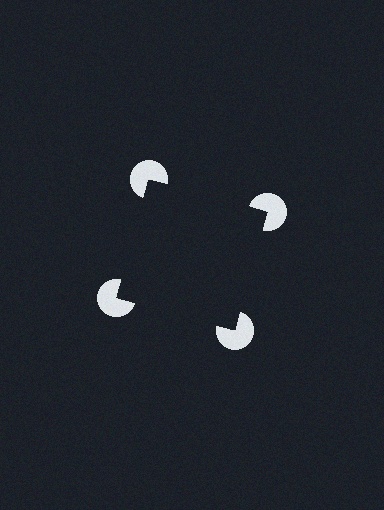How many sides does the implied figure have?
4 sides.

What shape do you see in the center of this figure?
An illusory square — its edges are inferred from the aligned wedge cuts in the pac-man discs, not physically drawn.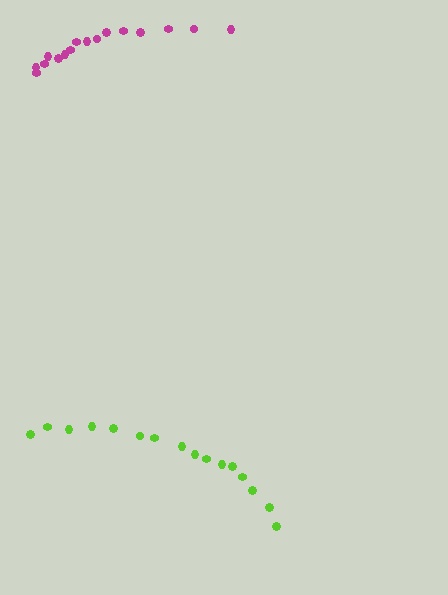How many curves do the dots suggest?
There are 2 distinct paths.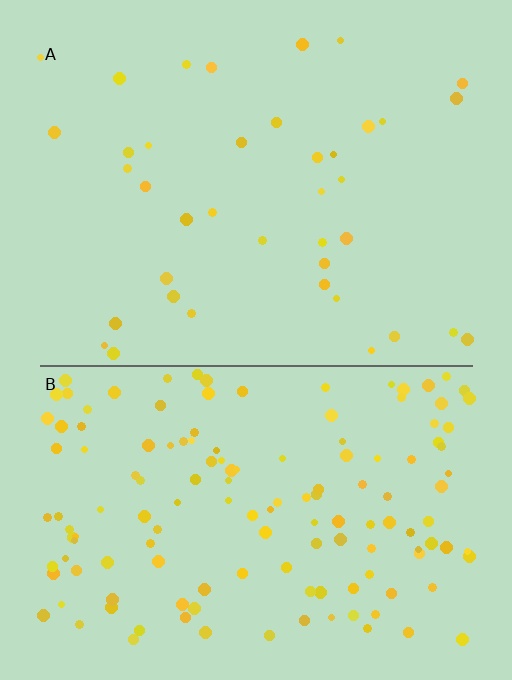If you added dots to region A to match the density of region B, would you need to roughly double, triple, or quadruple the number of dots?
Approximately quadruple.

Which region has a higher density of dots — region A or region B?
B (the bottom).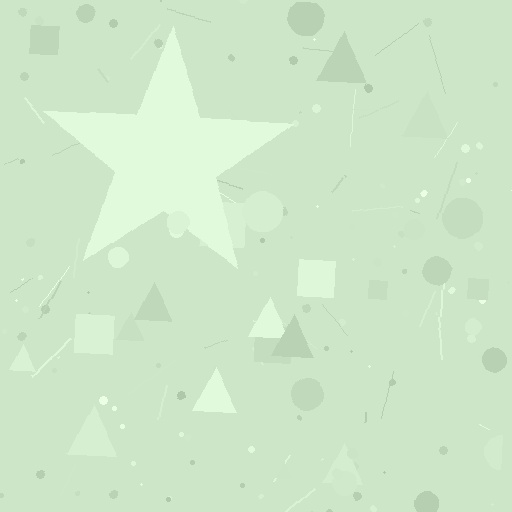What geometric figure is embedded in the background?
A star is embedded in the background.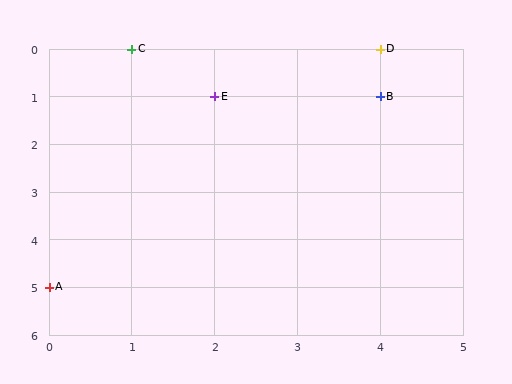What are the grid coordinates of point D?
Point D is at grid coordinates (4, 0).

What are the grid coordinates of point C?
Point C is at grid coordinates (1, 0).